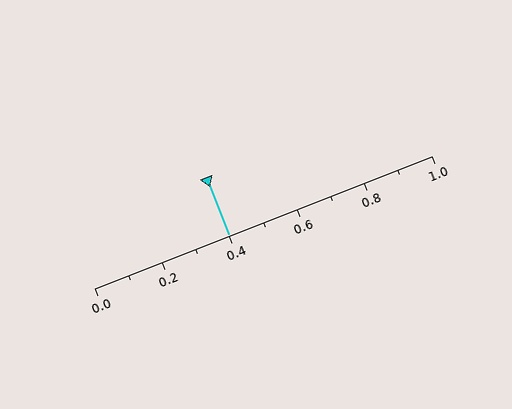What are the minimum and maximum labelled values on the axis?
The axis runs from 0.0 to 1.0.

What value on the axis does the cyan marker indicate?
The marker indicates approximately 0.4.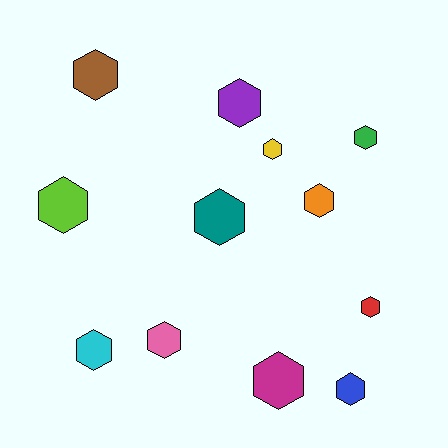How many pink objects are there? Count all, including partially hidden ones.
There is 1 pink object.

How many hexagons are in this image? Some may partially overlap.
There are 12 hexagons.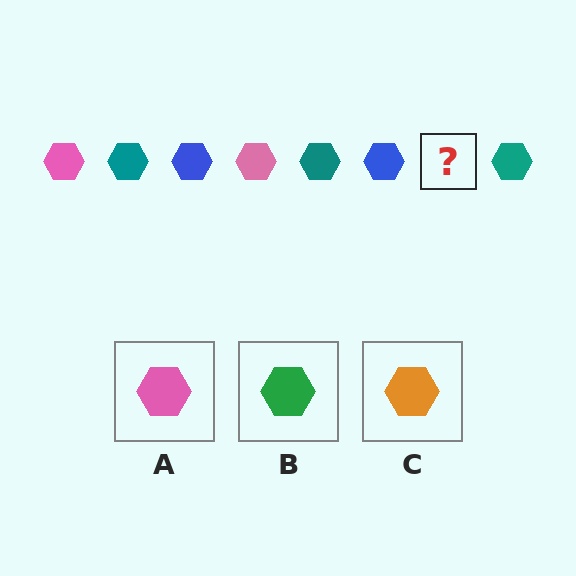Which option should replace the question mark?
Option A.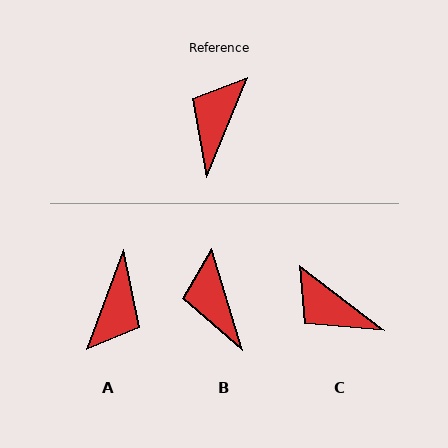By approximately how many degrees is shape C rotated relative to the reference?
Approximately 75 degrees counter-clockwise.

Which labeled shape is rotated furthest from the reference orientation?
A, about 179 degrees away.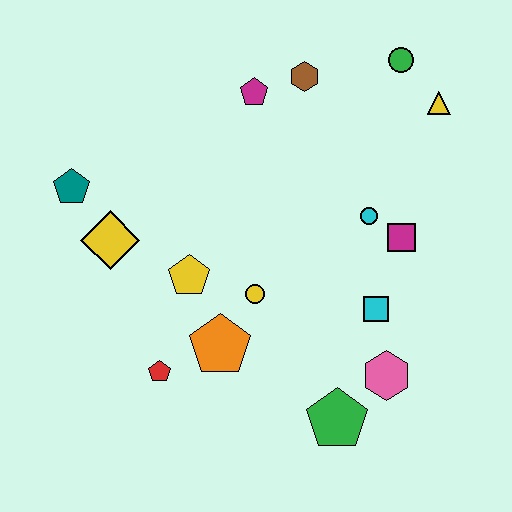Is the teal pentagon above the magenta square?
Yes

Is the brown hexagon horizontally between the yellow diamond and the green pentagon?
Yes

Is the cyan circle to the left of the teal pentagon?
No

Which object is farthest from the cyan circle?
The teal pentagon is farthest from the cyan circle.